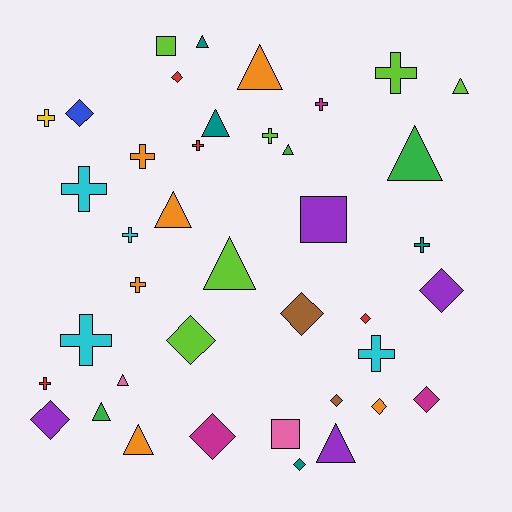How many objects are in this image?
There are 40 objects.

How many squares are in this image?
There are 3 squares.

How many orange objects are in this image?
There are 6 orange objects.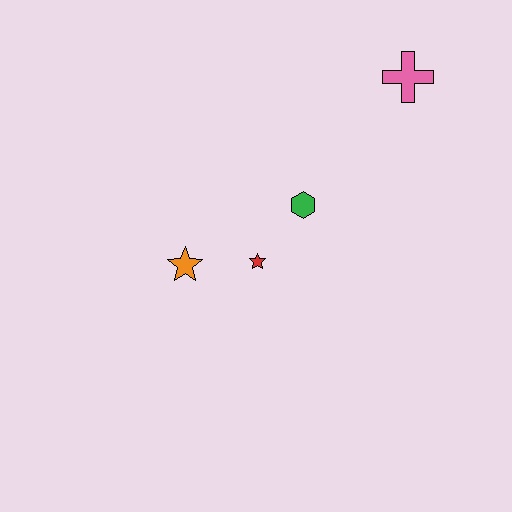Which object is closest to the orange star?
The red star is closest to the orange star.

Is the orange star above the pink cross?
No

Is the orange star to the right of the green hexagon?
No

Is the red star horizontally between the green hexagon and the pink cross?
No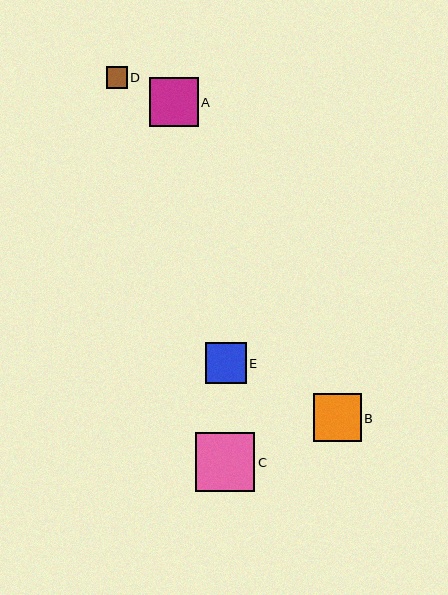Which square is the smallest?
Square D is the smallest with a size of approximately 21 pixels.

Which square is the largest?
Square C is the largest with a size of approximately 59 pixels.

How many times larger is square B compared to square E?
Square B is approximately 1.2 times the size of square E.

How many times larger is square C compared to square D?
Square C is approximately 2.8 times the size of square D.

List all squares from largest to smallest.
From largest to smallest: C, A, B, E, D.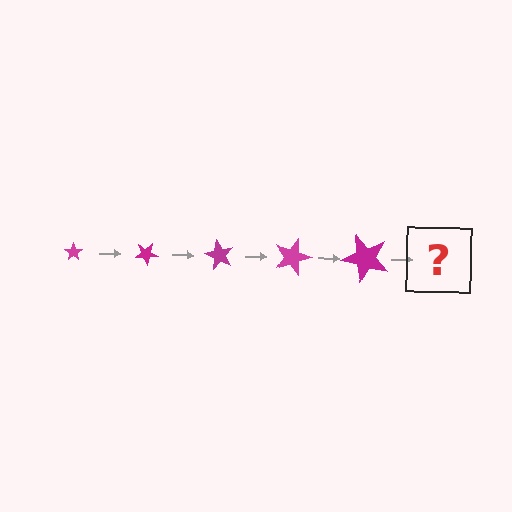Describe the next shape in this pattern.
It should be a star, larger than the previous one and rotated 150 degrees from the start.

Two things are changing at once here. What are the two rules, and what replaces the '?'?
The two rules are that the star grows larger each step and it rotates 30 degrees each step. The '?' should be a star, larger than the previous one and rotated 150 degrees from the start.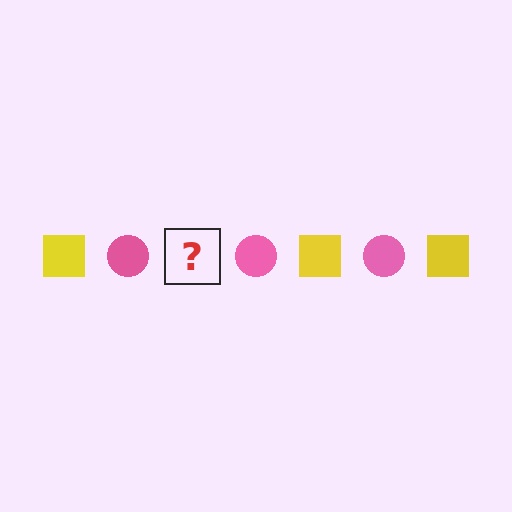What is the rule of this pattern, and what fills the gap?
The rule is that the pattern alternates between yellow square and pink circle. The gap should be filled with a yellow square.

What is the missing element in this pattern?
The missing element is a yellow square.